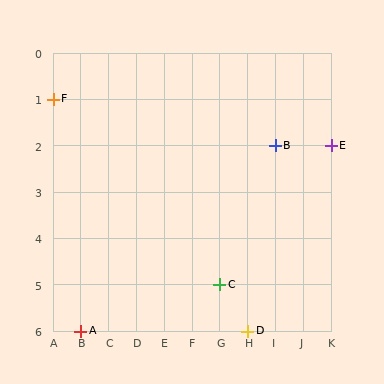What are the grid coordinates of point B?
Point B is at grid coordinates (I, 2).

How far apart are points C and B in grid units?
Points C and B are 2 columns and 3 rows apart (about 3.6 grid units diagonally).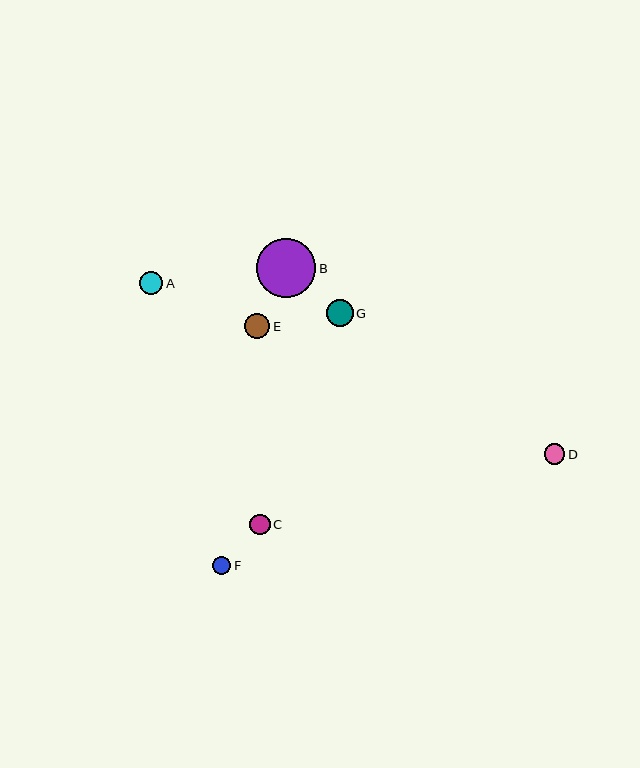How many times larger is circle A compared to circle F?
Circle A is approximately 1.3 times the size of circle F.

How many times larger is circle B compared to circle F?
Circle B is approximately 3.4 times the size of circle F.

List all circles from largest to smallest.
From largest to smallest: B, G, E, A, C, D, F.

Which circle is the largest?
Circle B is the largest with a size of approximately 59 pixels.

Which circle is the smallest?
Circle F is the smallest with a size of approximately 18 pixels.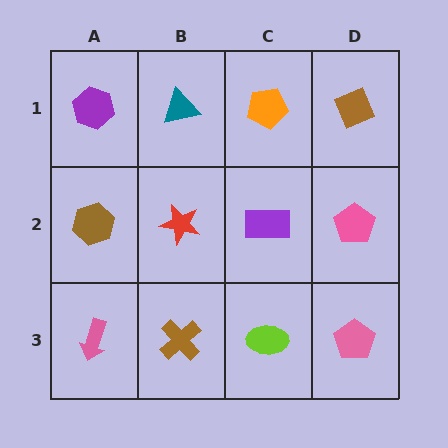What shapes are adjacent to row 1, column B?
A red star (row 2, column B), a purple hexagon (row 1, column A), an orange pentagon (row 1, column C).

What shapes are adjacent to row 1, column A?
A brown hexagon (row 2, column A), a teal triangle (row 1, column B).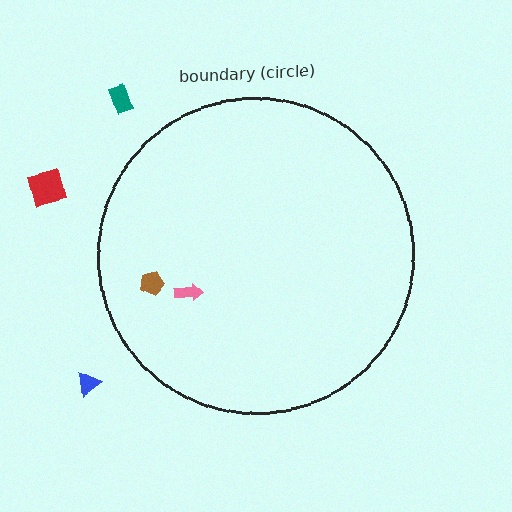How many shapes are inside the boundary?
2 inside, 3 outside.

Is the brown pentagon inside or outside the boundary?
Inside.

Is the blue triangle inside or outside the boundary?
Outside.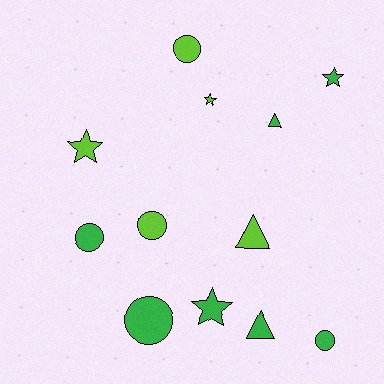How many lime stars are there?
There are 2 lime stars.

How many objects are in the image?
There are 12 objects.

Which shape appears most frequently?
Circle, with 5 objects.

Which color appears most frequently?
Green, with 7 objects.